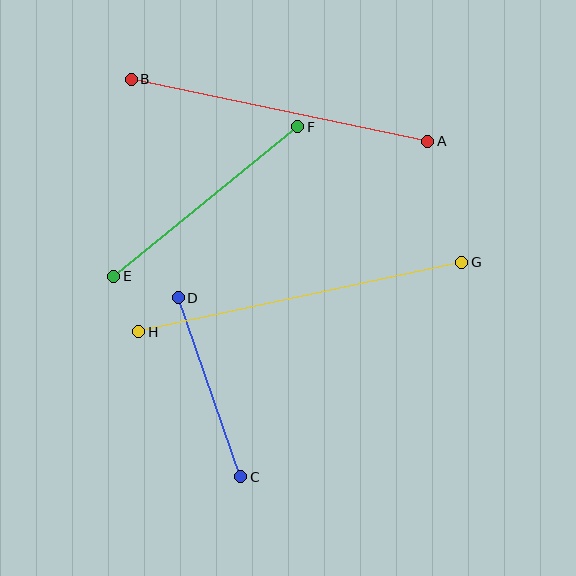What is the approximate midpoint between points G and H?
The midpoint is at approximately (300, 297) pixels.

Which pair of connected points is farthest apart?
Points G and H are farthest apart.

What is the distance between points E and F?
The distance is approximately 237 pixels.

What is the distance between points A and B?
The distance is approximately 303 pixels.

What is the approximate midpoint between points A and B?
The midpoint is at approximately (279, 110) pixels.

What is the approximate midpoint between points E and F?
The midpoint is at approximately (206, 202) pixels.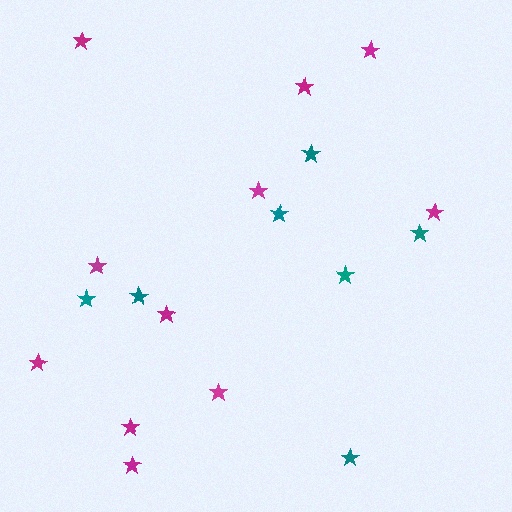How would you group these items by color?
There are 2 groups: one group of teal stars (7) and one group of magenta stars (11).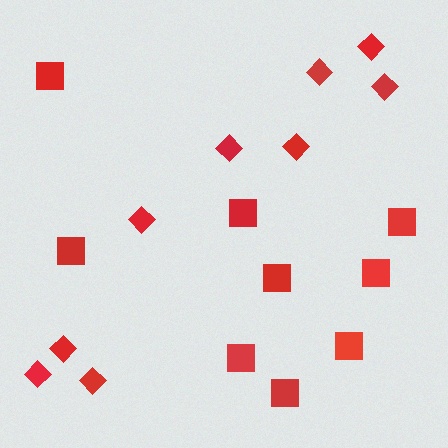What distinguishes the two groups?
There are 2 groups: one group of diamonds (9) and one group of squares (9).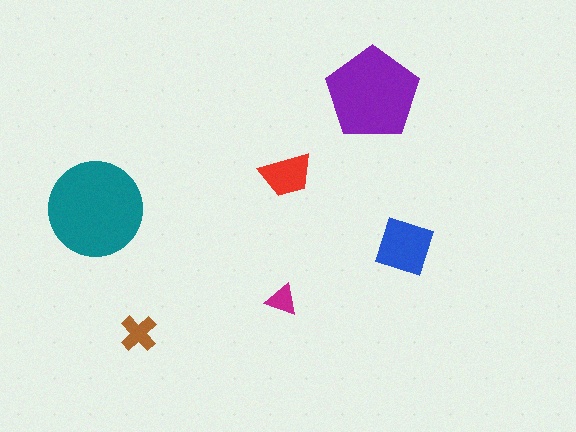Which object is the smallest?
The magenta triangle.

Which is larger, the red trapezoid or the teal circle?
The teal circle.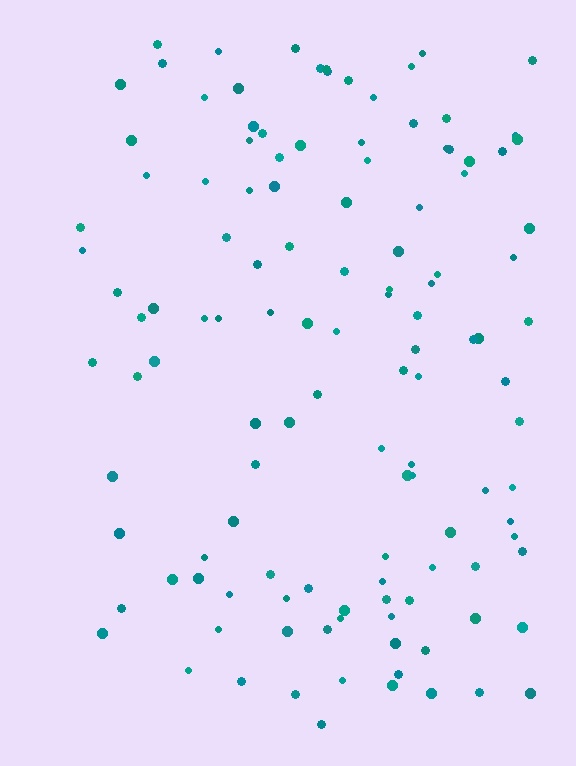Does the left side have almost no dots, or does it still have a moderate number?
Still a moderate number, just noticeably fewer than the right.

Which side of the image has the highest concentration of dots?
The right.